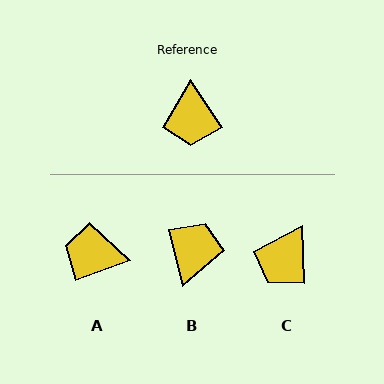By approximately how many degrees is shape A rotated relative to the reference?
Approximately 103 degrees clockwise.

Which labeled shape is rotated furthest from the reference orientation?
B, about 160 degrees away.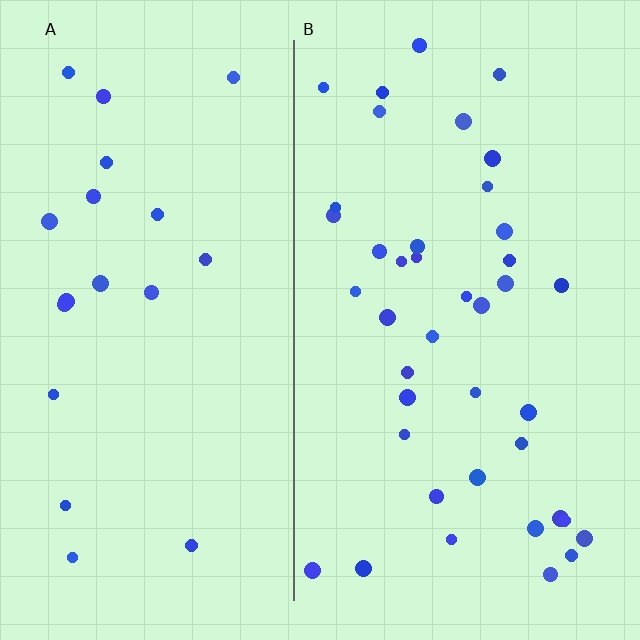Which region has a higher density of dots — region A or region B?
B (the right).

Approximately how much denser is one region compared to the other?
Approximately 2.1× — region B over region A.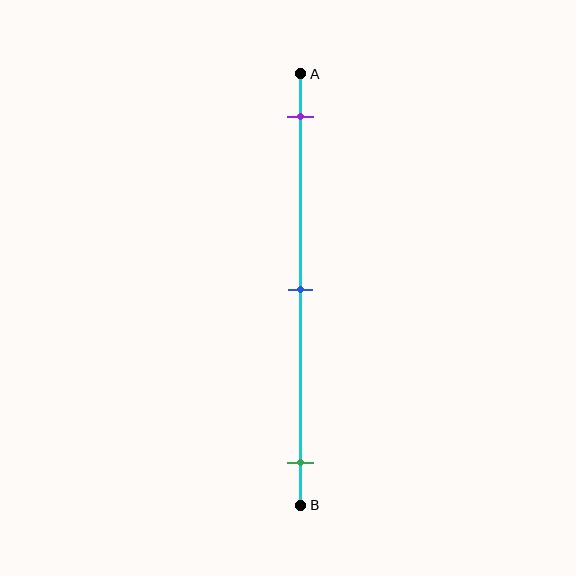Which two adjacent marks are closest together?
The purple and blue marks are the closest adjacent pair.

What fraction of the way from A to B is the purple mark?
The purple mark is approximately 10% (0.1) of the way from A to B.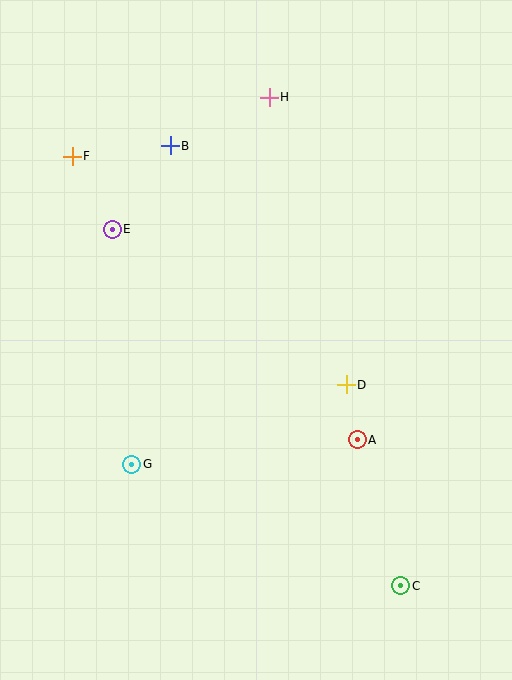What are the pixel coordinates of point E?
Point E is at (112, 229).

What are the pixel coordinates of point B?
Point B is at (170, 146).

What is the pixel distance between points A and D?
The distance between A and D is 56 pixels.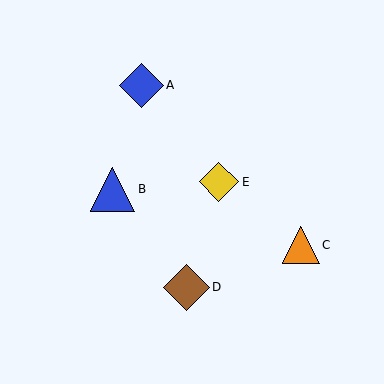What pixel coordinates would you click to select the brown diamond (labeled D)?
Click at (186, 287) to select the brown diamond D.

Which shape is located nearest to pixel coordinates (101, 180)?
The blue triangle (labeled B) at (113, 189) is nearest to that location.